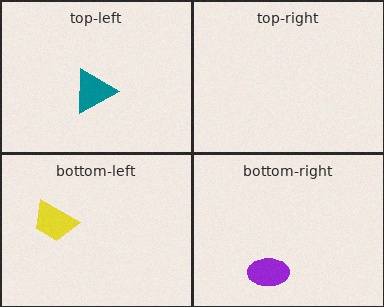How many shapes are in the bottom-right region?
1.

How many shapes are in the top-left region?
1.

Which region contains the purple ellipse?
The bottom-right region.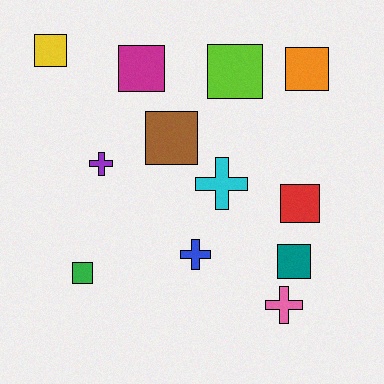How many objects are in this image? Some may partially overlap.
There are 12 objects.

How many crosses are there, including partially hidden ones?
There are 4 crosses.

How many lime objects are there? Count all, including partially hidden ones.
There is 1 lime object.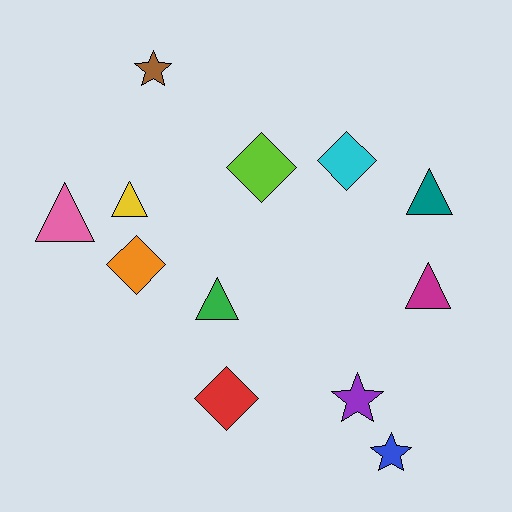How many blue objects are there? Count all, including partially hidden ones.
There is 1 blue object.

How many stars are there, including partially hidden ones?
There are 3 stars.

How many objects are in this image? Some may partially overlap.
There are 12 objects.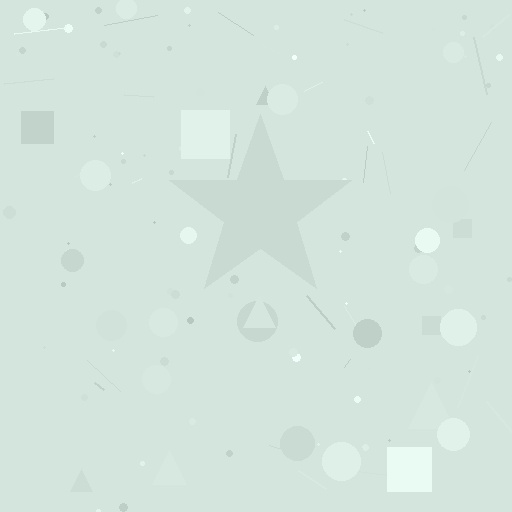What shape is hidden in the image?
A star is hidden in the image.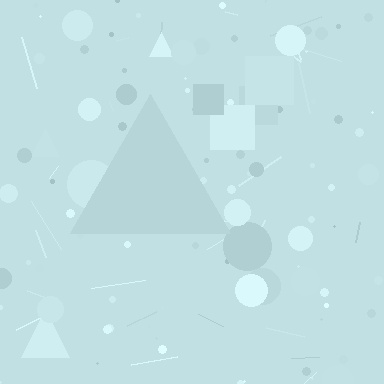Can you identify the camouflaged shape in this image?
The camouflaged shape is a triangle.